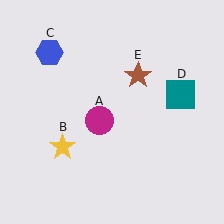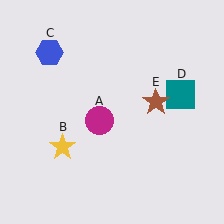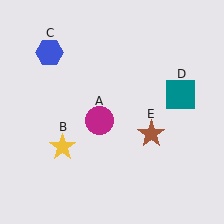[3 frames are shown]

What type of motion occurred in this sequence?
The brown star (object E) rotated clockwise around the center of the scene.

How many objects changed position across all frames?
1 object changed position: brown star (object E).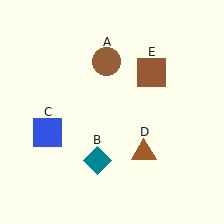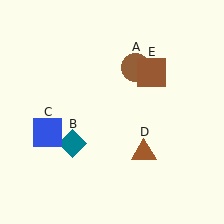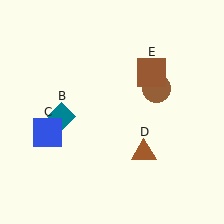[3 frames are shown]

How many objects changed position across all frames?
2 objects changed position: brown circle (object A), teal diamond (object B).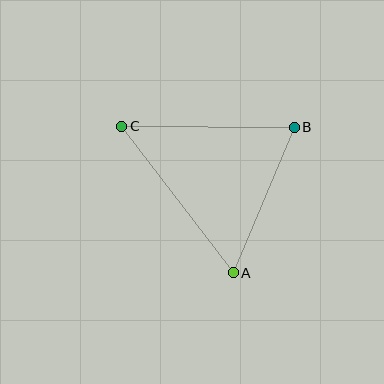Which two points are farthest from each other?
Points A and C are farthest from each other.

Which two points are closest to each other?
Points A and B are closest to each other.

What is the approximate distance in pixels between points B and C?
The distance between B and C is approximately 172 pixels.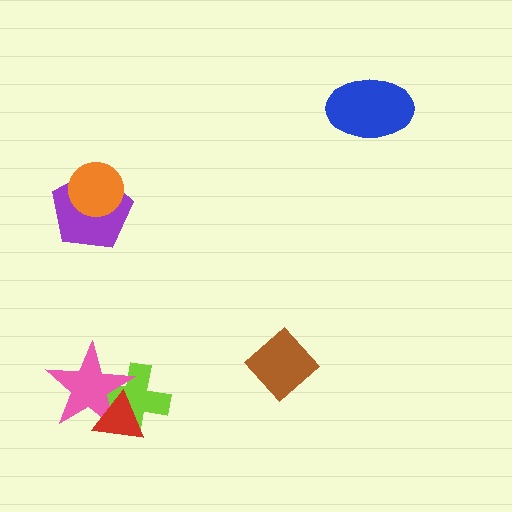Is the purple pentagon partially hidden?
Yes, it is partially covered by another shape.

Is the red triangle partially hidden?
No, no other shape covers it.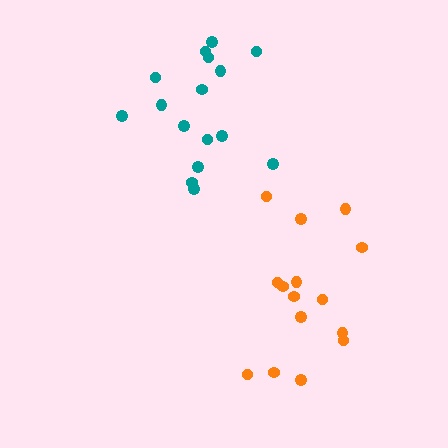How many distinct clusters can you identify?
There are 2 distinct clusters.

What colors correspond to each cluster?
The clusters are colored: teal, orange.